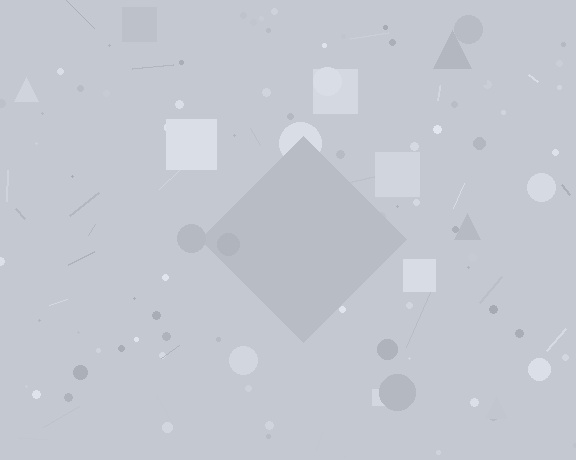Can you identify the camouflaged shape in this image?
The camouflaged shape is a diamond.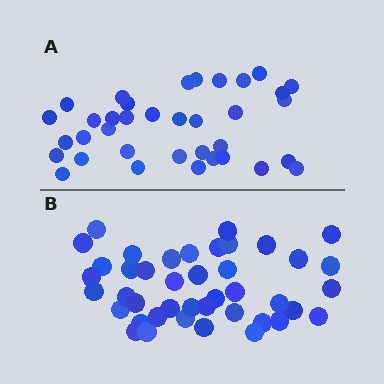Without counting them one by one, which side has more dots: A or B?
Region B (the bottom region) has more dots.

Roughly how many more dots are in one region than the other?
Region B has about 6 more dots than region A.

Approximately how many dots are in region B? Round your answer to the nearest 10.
About 40 dots. (The exact count is 42, which rounds to 40.)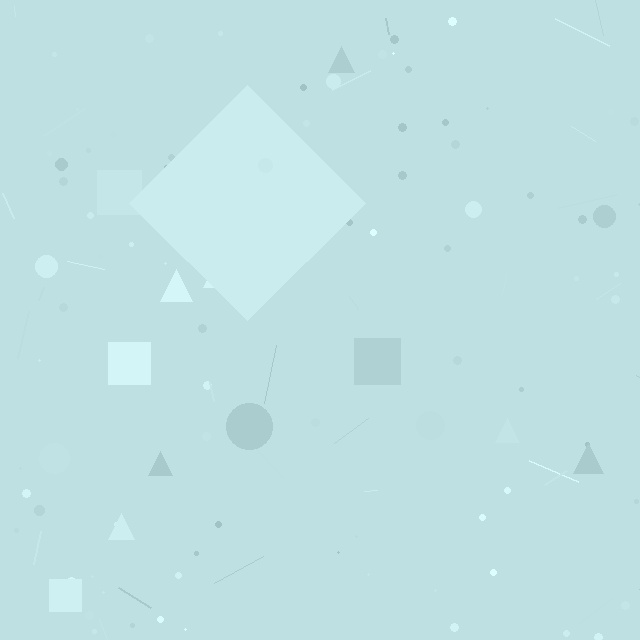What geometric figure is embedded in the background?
A diamond is embedded in the background.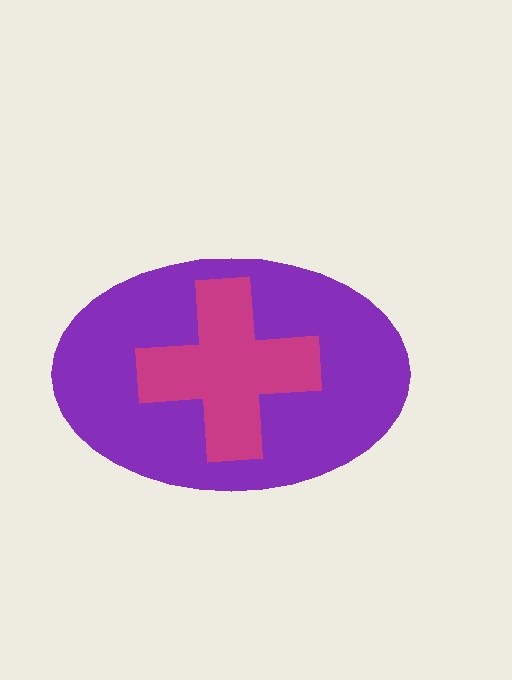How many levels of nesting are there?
2.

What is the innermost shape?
The magenta cross.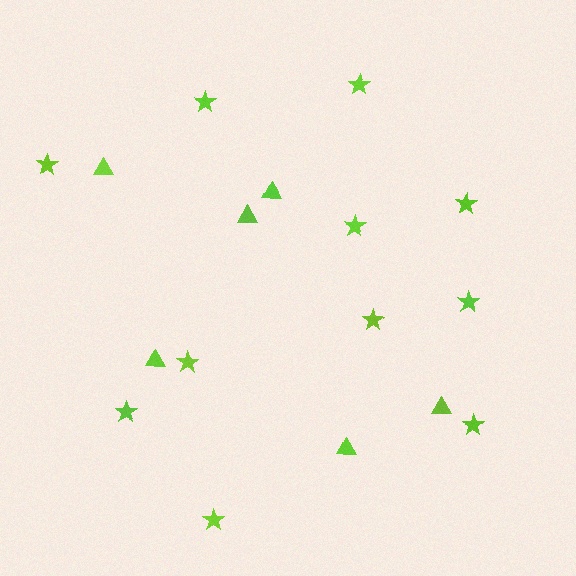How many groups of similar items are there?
There are 2 groups: one group of triangles (6) and one group of stars (11).